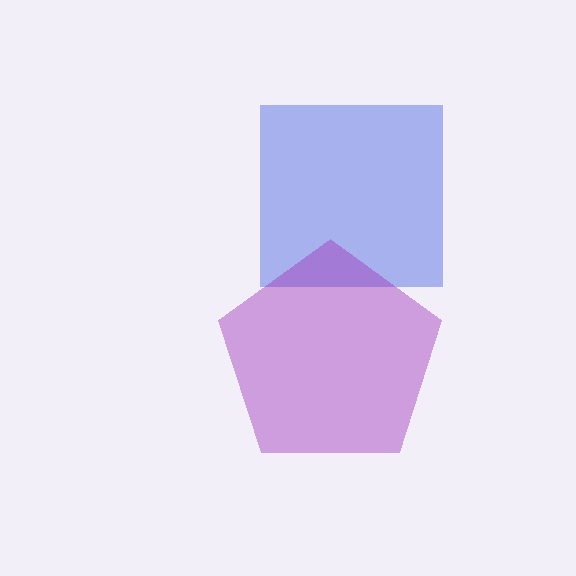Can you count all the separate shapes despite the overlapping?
Yes, there are 2 separate shapes.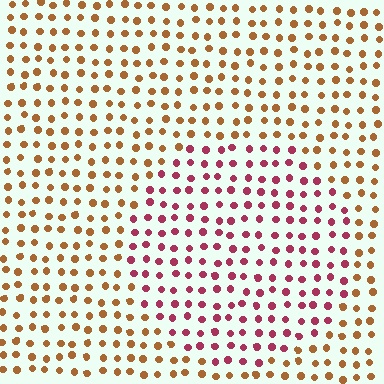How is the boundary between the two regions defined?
The boundary is defined purely by a slight shift in hue (about 49 degrees). Spacing, size, and orientation are identical on both sides.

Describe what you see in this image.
The image is filled with small brown elements in a uniform arrangement. A circle-shaped region is visible where the elements are tinted to a slightly different hue, forming a subtle color boundary.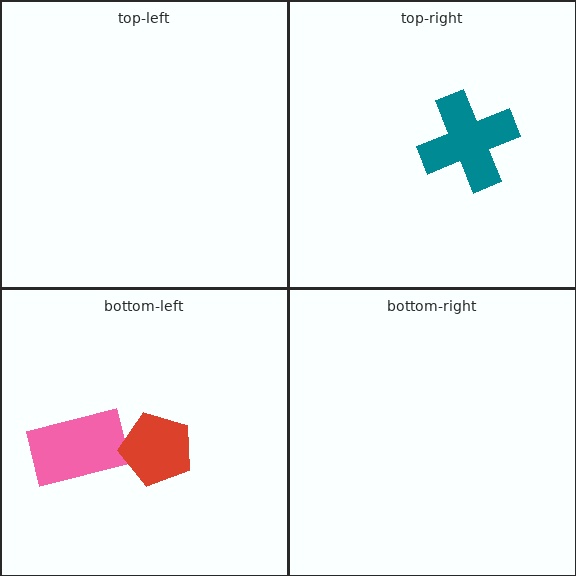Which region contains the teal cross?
The top-right region.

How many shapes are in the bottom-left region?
2.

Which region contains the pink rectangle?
The bottom-left region.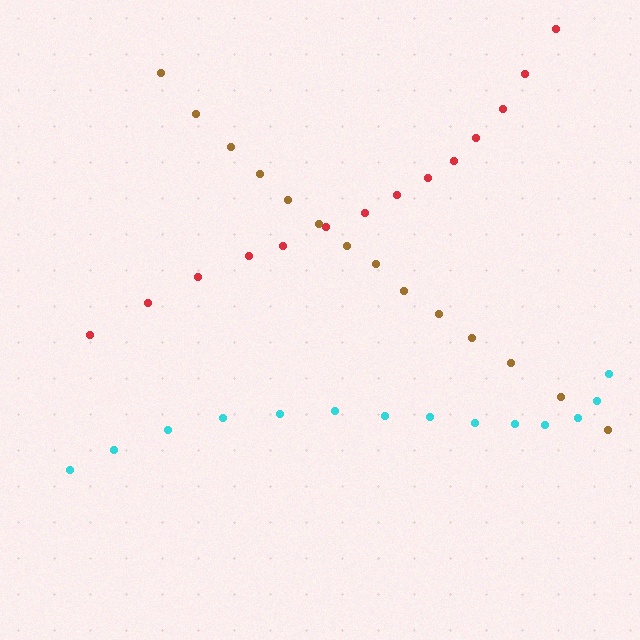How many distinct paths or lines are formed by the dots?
There are 3 distinct paths.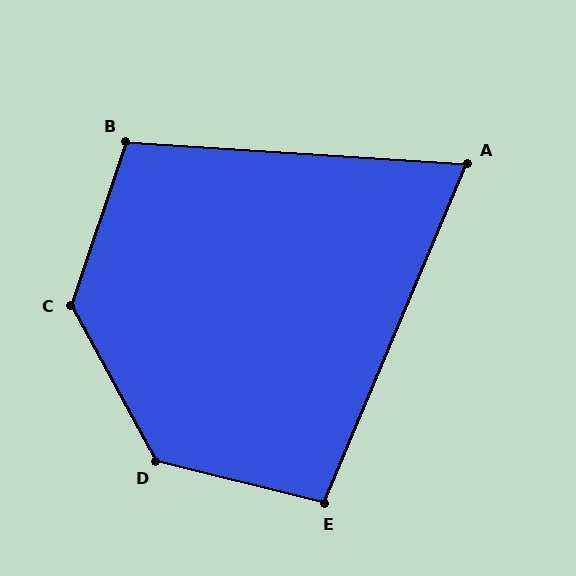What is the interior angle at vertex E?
Approximately 99 degrees (obtuse).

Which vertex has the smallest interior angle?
A, at approximately 71 degrees.